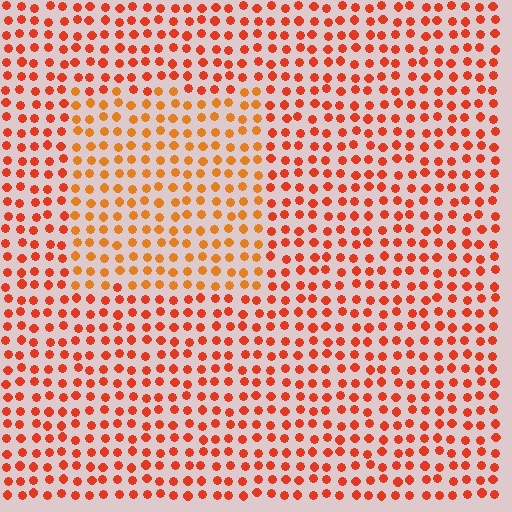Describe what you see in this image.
The image is filled with small red elements in a uniform arrangement. A rectangle-shaped region is visible where the elements are tinted to a slightly different hue, forming a subtle color boundary.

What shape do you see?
I see a rectangle.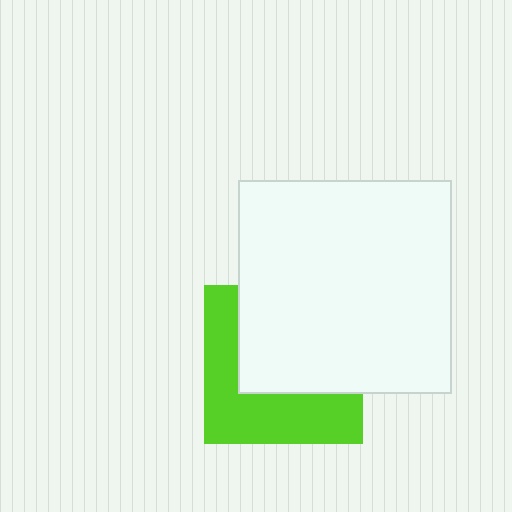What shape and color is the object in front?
The object in front is a white square.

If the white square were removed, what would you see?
You would see the complete lime square.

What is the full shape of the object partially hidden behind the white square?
The partially hidden object is a lime square.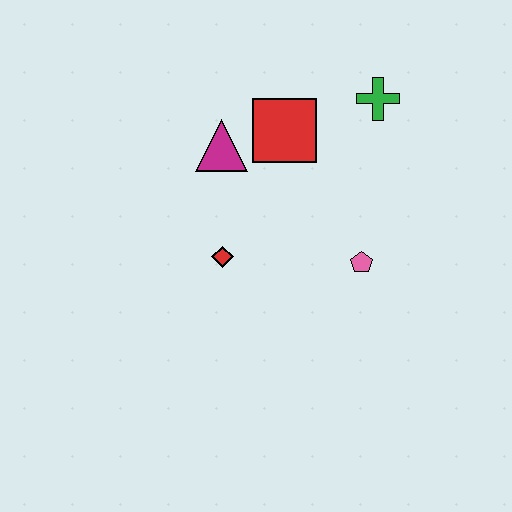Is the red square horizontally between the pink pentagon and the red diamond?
Yes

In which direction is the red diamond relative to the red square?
The red diamond is below the red square.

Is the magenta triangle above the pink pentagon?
Yes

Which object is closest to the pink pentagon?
The red diamond is closest to the pink pentagon.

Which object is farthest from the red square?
The pink pentagon is farthest from the red square.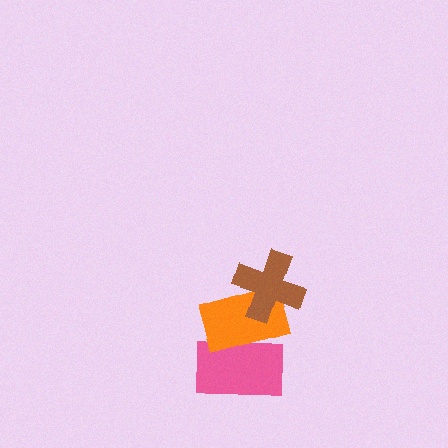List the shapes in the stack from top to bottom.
From top to bottom: the brown cross, the orange rectangle, the pink rectangle.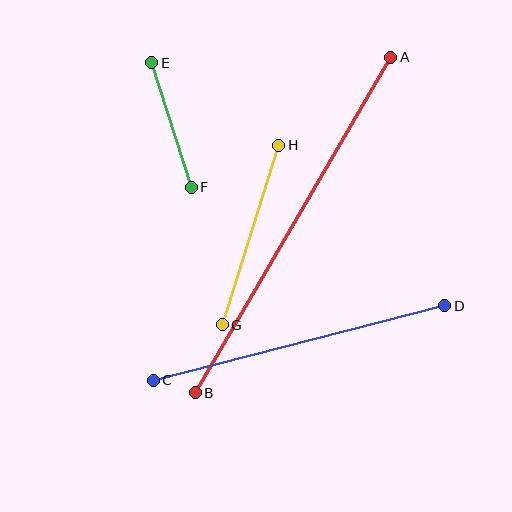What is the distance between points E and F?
The distance is approximately 130 pixels.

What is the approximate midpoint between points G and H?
The midpoint is at approximately (250, 235) pixels.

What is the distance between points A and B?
The distance is approximately 388 pixels.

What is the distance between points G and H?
The distance is approximately 188 pixels.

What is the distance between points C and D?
The distance is approximately 301 pixels.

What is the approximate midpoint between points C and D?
The midpoint is at approximately (299, 343) pixels.